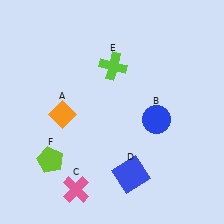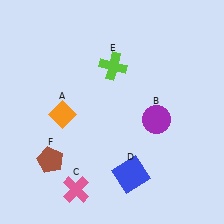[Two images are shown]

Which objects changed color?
B changed from blue to purple. F changed from lime to brown.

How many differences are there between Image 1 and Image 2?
There are 2 differences between the two images.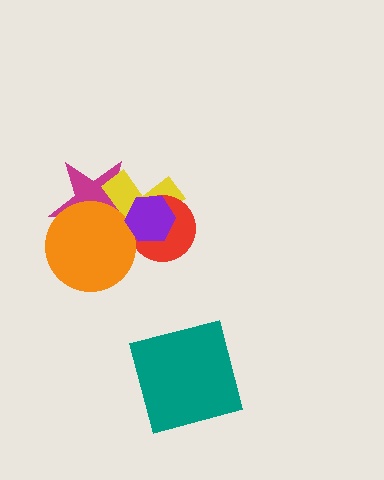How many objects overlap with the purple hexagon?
3 objects overlap with the purple hexagon.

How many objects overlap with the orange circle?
2 objects overlap with the orange circle.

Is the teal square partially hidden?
No, no other shape covers it.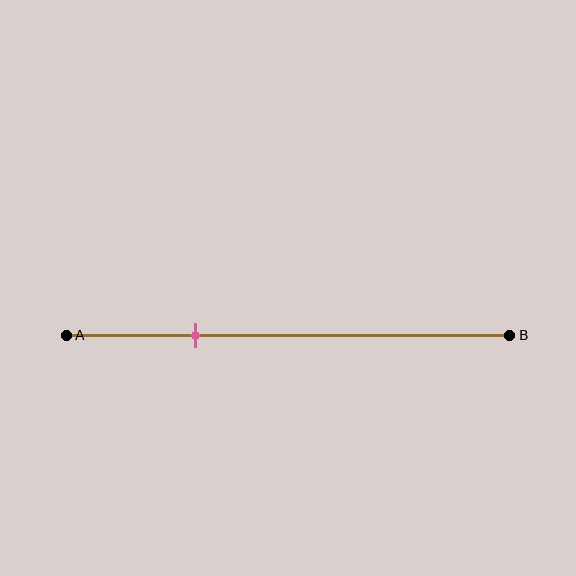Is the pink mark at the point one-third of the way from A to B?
No, the mark is at about 30% from A, not at the 33% one-third point.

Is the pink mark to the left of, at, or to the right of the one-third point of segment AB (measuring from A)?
The pink mark is to the left of the one-third point of segment AB.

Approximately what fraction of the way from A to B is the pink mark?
The pink mark is approximately 30% of the way from A to B.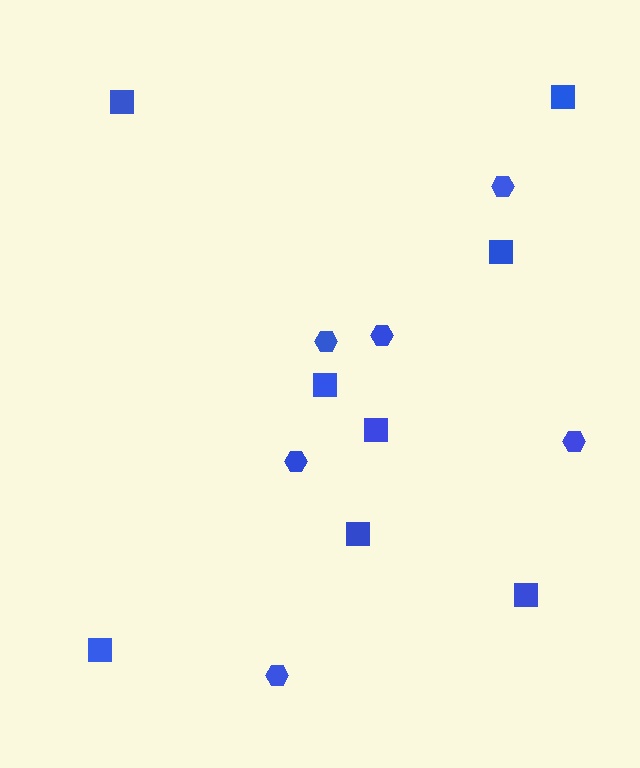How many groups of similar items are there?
There are 2 groups: one group of squares (8) and one group of hexagons (6).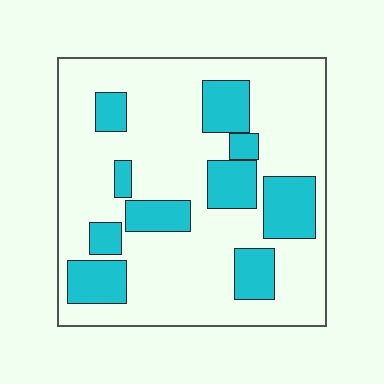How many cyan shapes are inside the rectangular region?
10.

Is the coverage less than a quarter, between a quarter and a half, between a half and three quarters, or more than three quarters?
Between a quarter and a half.